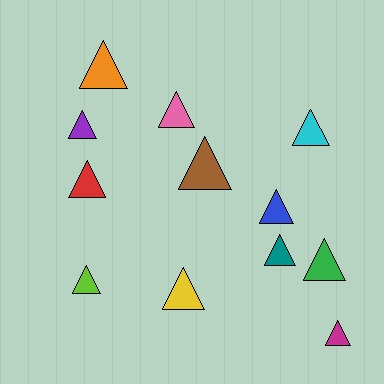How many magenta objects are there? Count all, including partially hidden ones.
There is 1 magenta object.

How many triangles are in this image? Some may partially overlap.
There are 12 triangles.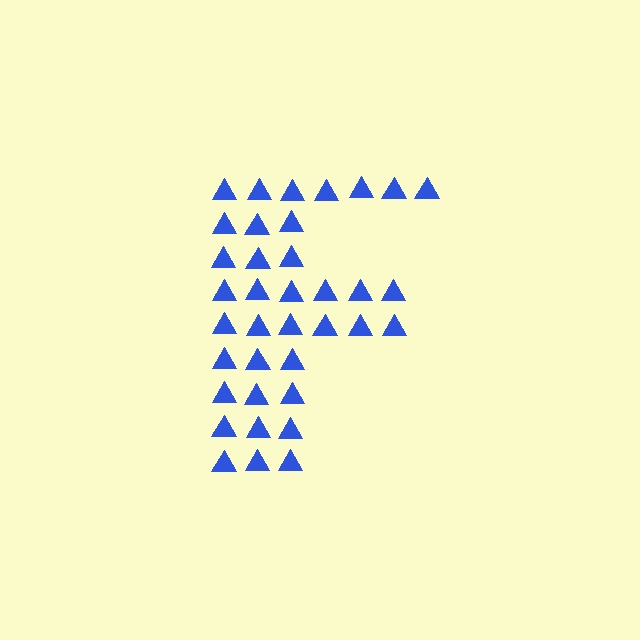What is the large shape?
The large shape is the letter F.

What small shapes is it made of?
It is made of small triangles.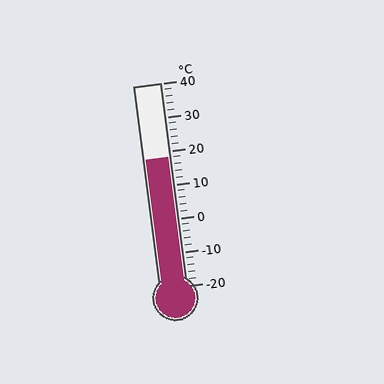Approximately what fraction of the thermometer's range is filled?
The thermometer is filled to approximately 65% of its range.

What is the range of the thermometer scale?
The thermometer scale ranges from -20°C to 40°C.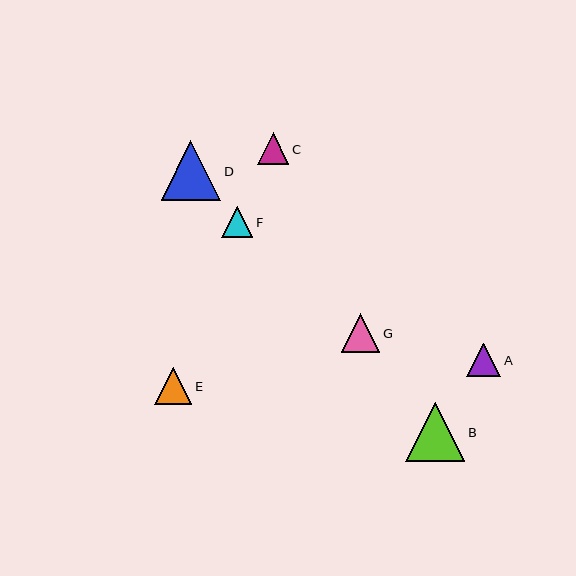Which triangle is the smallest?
Triangle F is the smallest with a size of approximately 31 pixels.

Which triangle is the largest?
Triangle D is the largest with a size of approximately 60 pixels.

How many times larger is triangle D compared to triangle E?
Triangle D is approximately 1.6 times the size of triangle E.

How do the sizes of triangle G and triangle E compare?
Triangle G and triangle E are approximately the same size.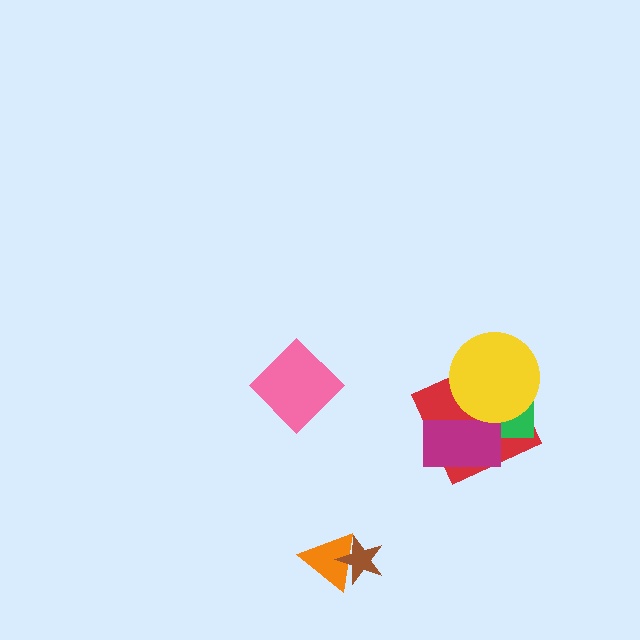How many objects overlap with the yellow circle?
3 objects overlap with the yellow circle.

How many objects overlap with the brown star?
1 object overlaps with the brown star.